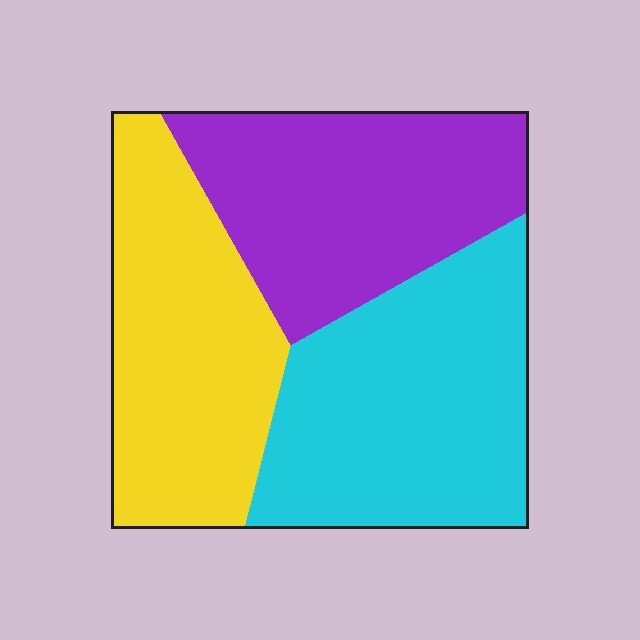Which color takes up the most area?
Cyan, at roughly 35%.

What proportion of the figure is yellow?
Yellow takes up about one third (1/3) of the figure.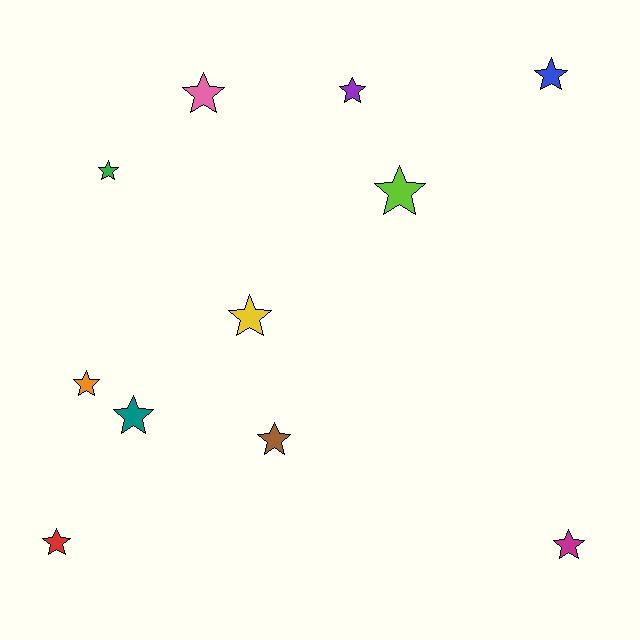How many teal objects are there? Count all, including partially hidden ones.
There is 1 teal object.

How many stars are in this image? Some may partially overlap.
There are 11 stars.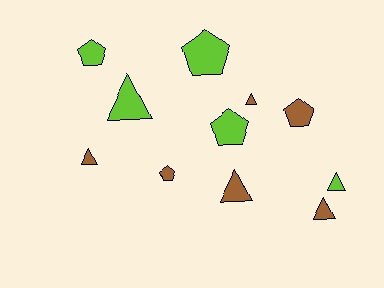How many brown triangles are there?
There are 4 brown triangles.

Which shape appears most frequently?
Triangle, with 6 objects.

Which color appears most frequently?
Brown, with 6 objects.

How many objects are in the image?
There are 11 objects.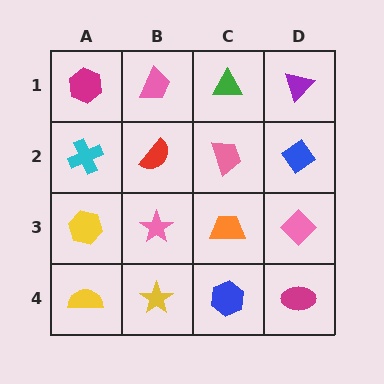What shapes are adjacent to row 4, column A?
A yellow hexagon (row 3, column A), a yellow star (row 4, column B).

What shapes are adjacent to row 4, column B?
A pink star (row 3, column B), a yellow semicircle (row 4, column A), a blue hexagon (row 4, column C).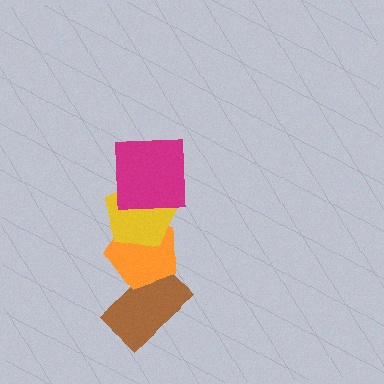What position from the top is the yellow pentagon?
The yellow pentagon is 2nd from the top.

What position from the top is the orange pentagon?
The orange pentagon is 3rd from the top.